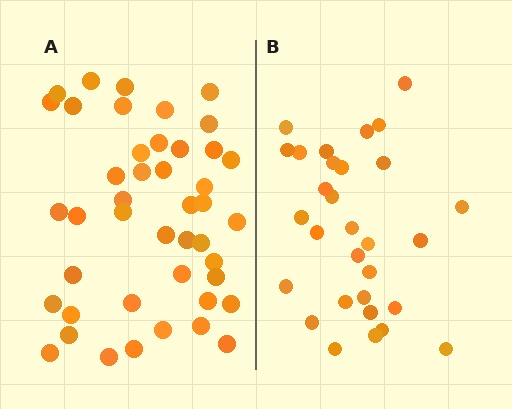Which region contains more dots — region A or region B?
Region A (the left region) has more dots.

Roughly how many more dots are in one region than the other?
Region A has approximately 15 more dots than region B.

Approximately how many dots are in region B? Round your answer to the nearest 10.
About 30 dots.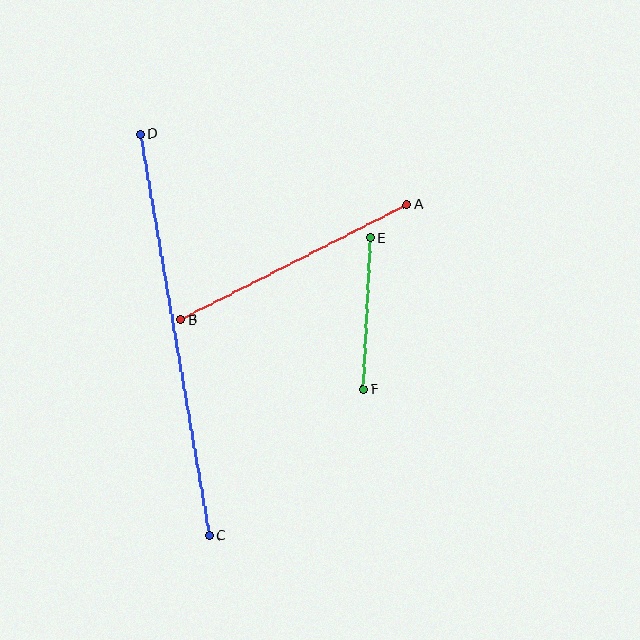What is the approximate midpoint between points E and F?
The midpoint is at approximately (367, 314) pixels.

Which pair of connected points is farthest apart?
Points C and D are farthest apart.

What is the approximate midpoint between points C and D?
The midpoint is at approximately (175, 335) pixels.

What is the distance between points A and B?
The distance is approximately 254 pixels.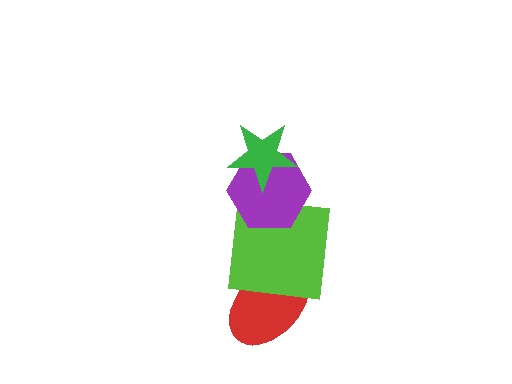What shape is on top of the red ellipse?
The lime square is on top of the red ellipse.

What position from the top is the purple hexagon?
The purple hexagon is 2nd from the top.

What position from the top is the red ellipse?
The red ellipse is 4th from the top.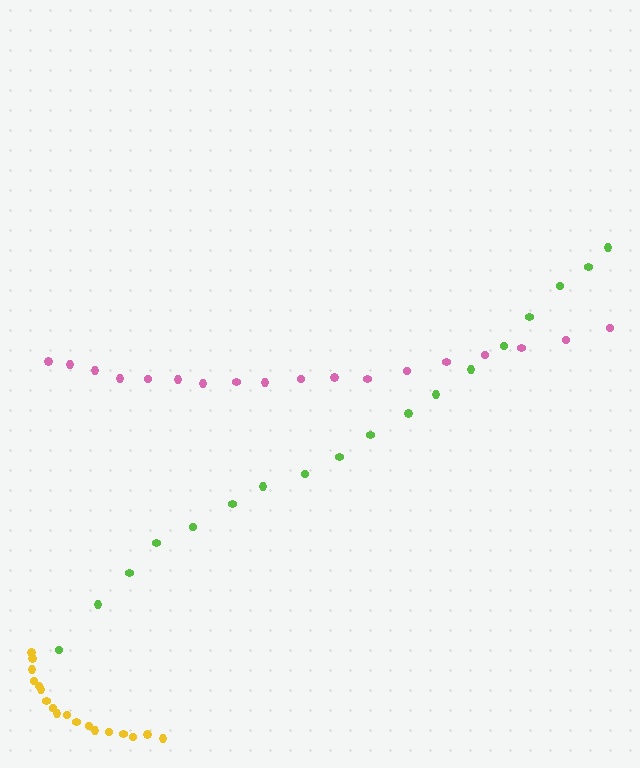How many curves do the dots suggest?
There are 3 distinct paths.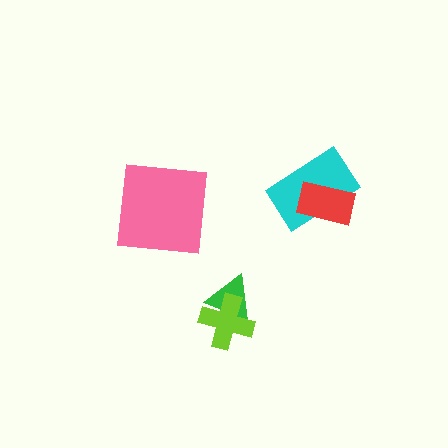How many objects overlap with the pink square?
0 objects overlap with the pink square.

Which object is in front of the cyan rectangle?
The red rectangle is in front of the cyan rectangle.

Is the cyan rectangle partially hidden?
Yes, it is partially covered by another shape.